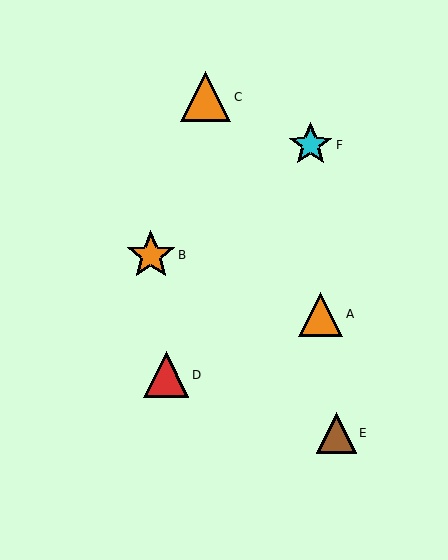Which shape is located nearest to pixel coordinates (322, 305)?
The orange triangle (labeled A) at (321, 314) is nearest to that location.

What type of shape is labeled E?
Shape E is a brown triangle.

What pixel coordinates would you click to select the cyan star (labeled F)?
Click at (311, 145) to select the cyan star F.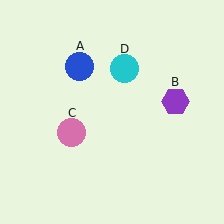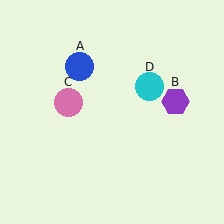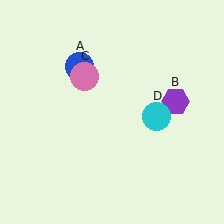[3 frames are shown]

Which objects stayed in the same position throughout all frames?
Blue circle (object A) and purple hexagon (object B) remained stationary.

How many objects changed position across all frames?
2 objects changed position: pink circle (object C), cyan circle (object D).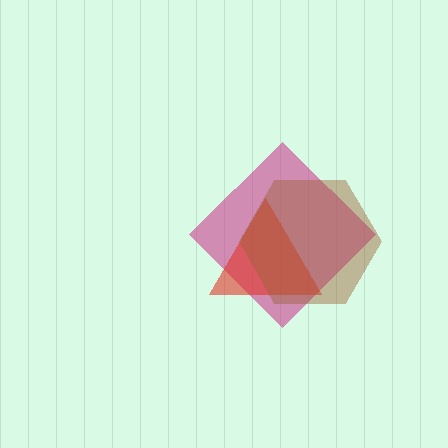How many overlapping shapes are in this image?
There are 3 overlapping shapes in the image.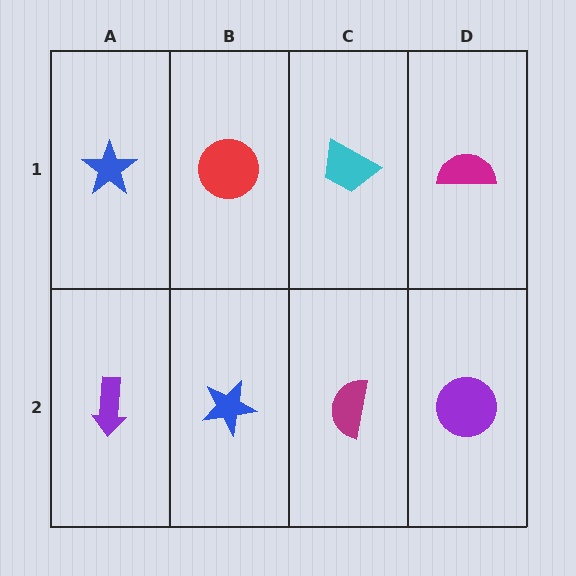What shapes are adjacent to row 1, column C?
A magenta semicircle (row 2, column C), a red circle (row 1, column B), a magenta semicircle (row 1, column D).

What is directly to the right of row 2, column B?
A magenta semicircle.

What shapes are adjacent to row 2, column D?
A magenta semicircle (row 1, column D), a magenta semicircle (row 2, column C).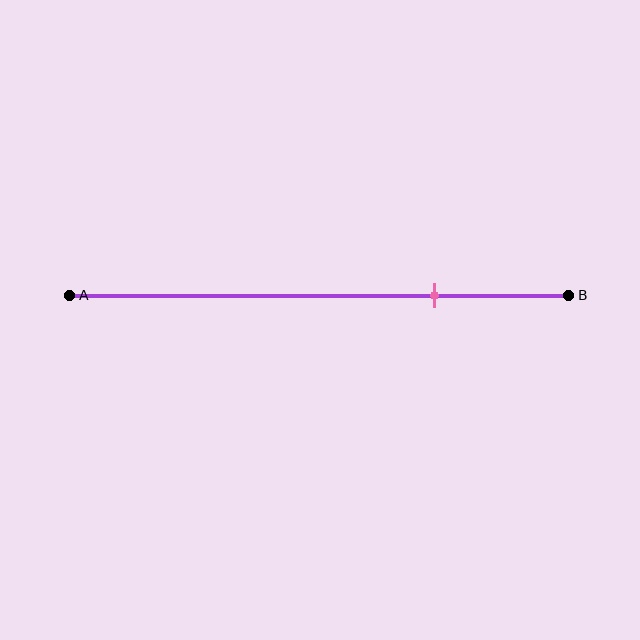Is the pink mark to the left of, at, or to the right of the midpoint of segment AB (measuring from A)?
The pink mark is to the right of the midpoint of segment AB.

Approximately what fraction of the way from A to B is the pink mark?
The pink mark is approximately 75% of the way from A to B.